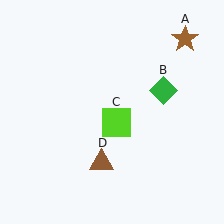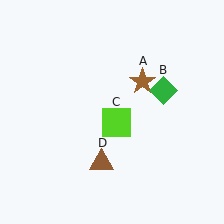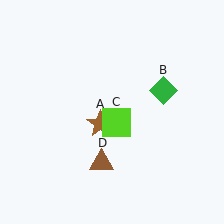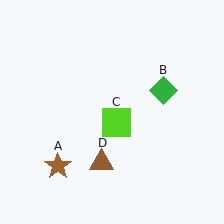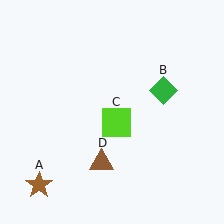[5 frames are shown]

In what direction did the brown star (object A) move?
The brown star (object A) moved down and to the left.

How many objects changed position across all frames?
1 object changed position: brown star (object A).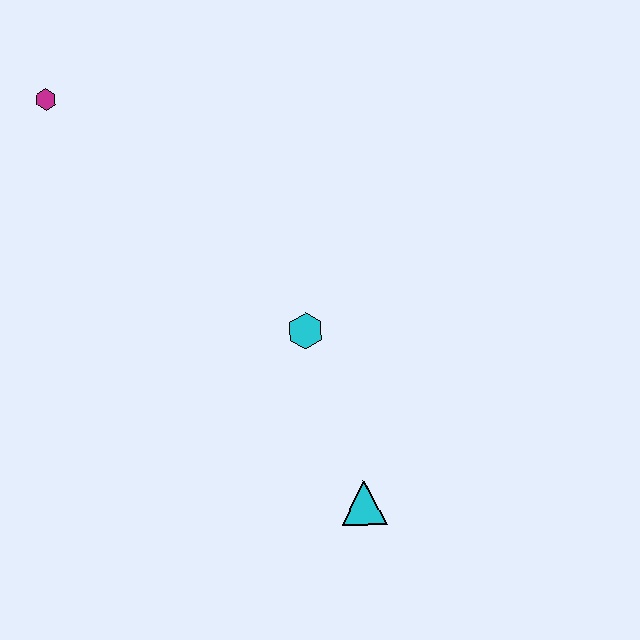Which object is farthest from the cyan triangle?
The magenta hexagon is farthest from the cyan triangle.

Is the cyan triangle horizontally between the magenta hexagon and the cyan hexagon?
No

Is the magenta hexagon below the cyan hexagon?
No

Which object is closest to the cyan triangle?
The cyan hexagon is closest to the cyan triangle.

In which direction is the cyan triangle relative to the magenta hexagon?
The cyan triangle is below the magenta hexagon.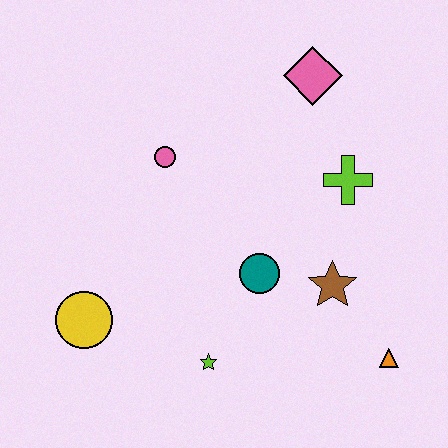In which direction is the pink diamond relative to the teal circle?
The pink diamond is above the teal circle.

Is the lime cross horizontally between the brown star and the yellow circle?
No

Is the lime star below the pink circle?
Yes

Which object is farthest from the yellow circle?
The pink diamond is farthest from the yellow circle.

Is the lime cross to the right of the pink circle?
Yes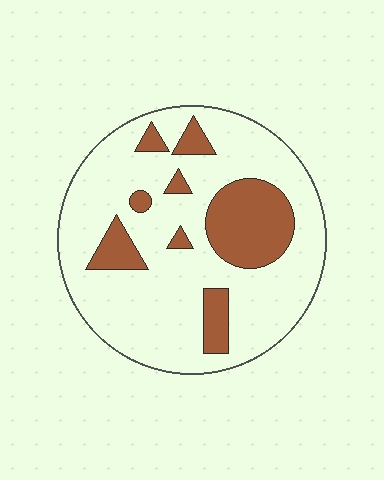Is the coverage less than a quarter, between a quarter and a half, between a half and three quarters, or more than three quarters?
Less than a quarter.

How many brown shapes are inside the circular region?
8.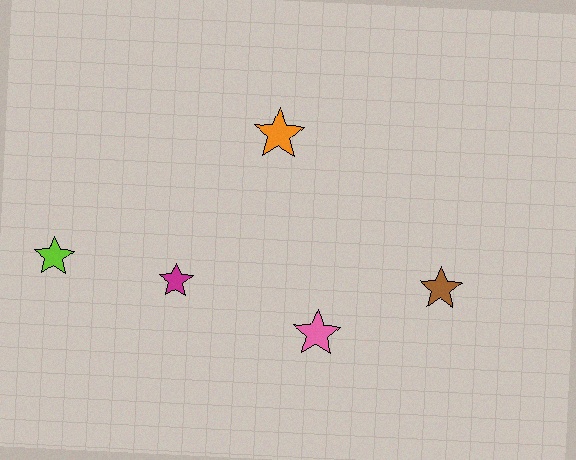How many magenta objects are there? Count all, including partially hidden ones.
There is 1 magenta object.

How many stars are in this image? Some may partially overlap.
There are 5 stars.